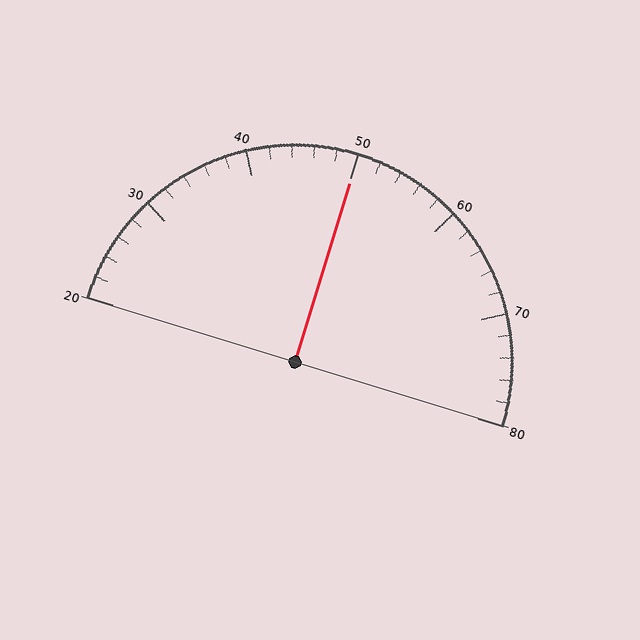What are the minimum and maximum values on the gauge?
The gauge ranges from 20 to 80.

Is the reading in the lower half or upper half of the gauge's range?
The reading is in the upper half of the range (20 to 80).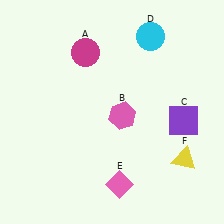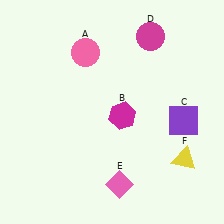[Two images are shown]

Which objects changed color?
A changed from magenta to pink. B changed from pink to magenta. D changed from cyan to magenta.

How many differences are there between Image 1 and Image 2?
There are 3 differences between the two images.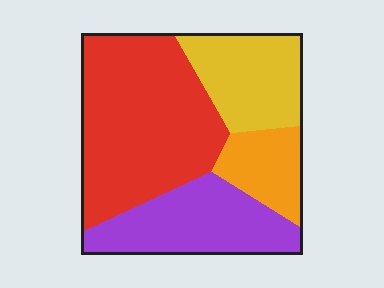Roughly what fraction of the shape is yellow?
Yellow takes up about one fifth (1/5) of the shape.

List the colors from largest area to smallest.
From largest to smallest: red, purple, yellow, orange.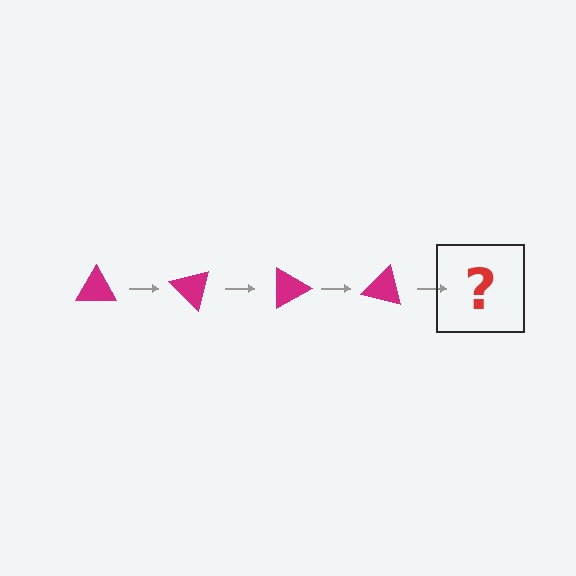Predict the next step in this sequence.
The next step is a magenta triangle rotated 180 degrees.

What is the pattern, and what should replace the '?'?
The pattern is that the triangle rotates 45 degrees each step. The '?' should be a magenta triangle rotated 180 degrees.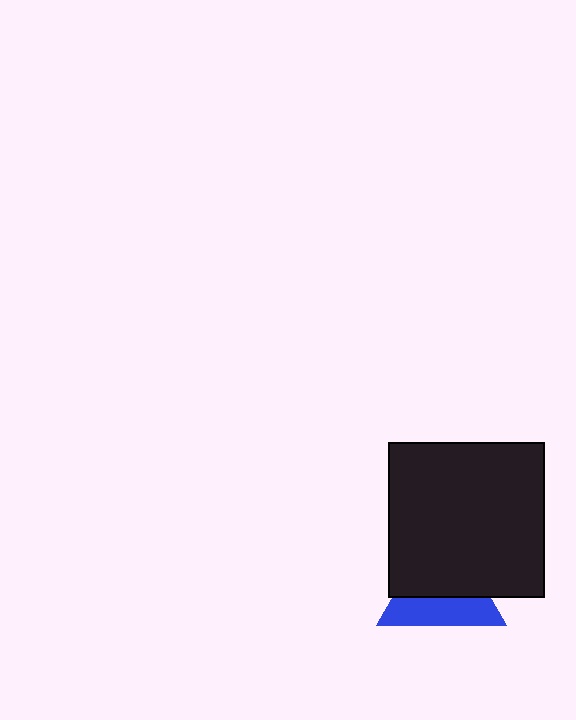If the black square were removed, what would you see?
You would see the complete blue triangle.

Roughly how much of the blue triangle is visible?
A small part of it is visible (roughly 43%).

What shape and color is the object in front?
The object in front is a black square.